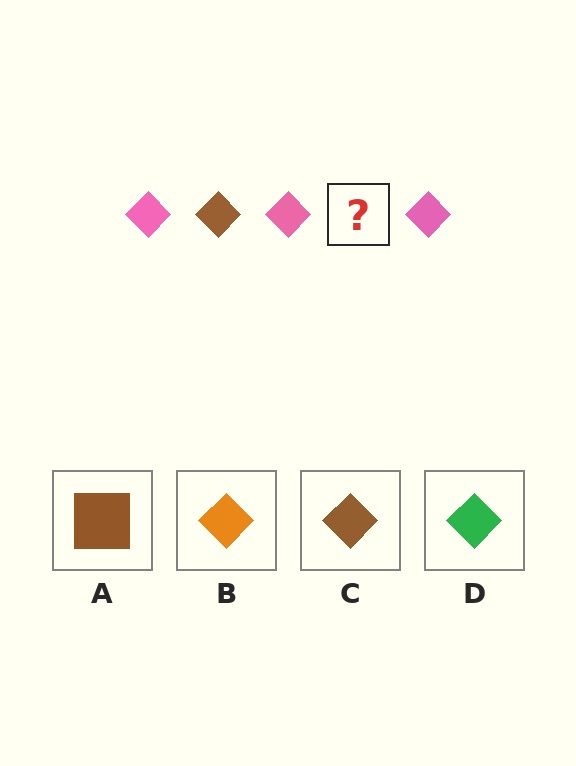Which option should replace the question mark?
Option C.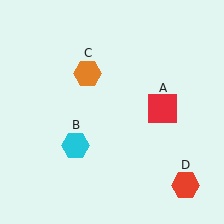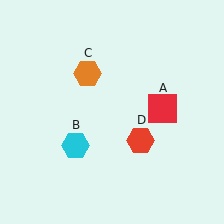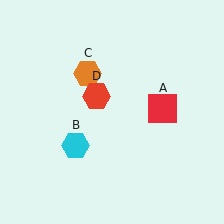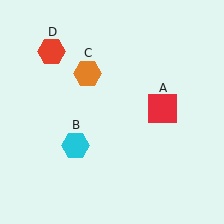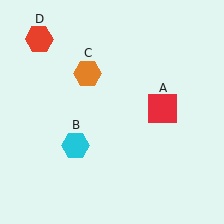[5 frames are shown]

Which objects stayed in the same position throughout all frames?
Red square (object A) and cyan hexagon (object B) and orange hexagon (object C) remained stationary.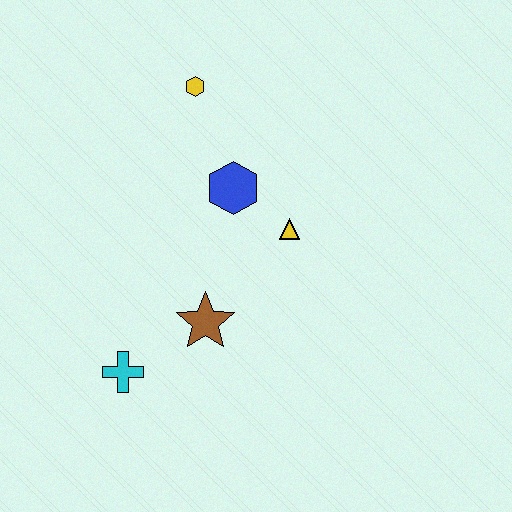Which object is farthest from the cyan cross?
The yellow hexagon is farthest from the cyan cross.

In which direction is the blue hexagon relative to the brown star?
The blue hexagon is above the brown star.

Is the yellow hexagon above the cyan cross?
Yes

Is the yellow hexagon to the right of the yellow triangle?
No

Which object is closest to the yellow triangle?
The blue hexagon is closest to the yellow triangle.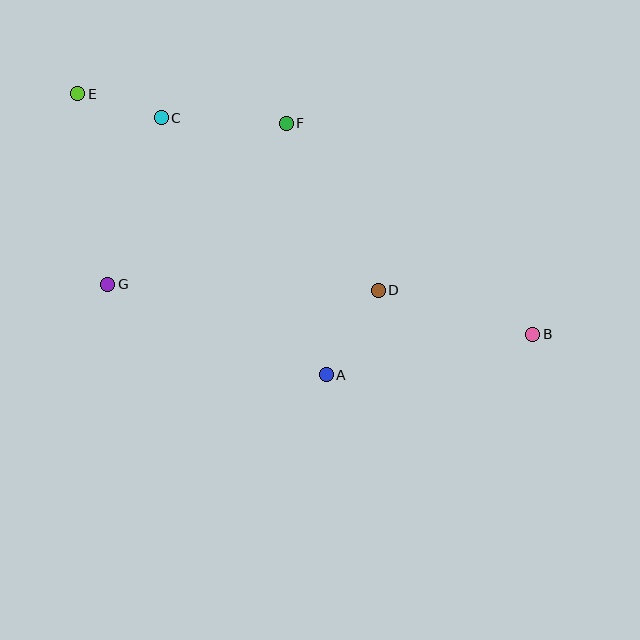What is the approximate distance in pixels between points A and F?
The distance between A and F is approximately 255 pixels.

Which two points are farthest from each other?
Points B and E are farthest from each other.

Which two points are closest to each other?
Points C and E are closest to each other.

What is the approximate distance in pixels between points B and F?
The distance between B and F is approximately 325 pixels.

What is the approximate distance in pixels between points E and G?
The distance between E and G is approximately 193 pixels.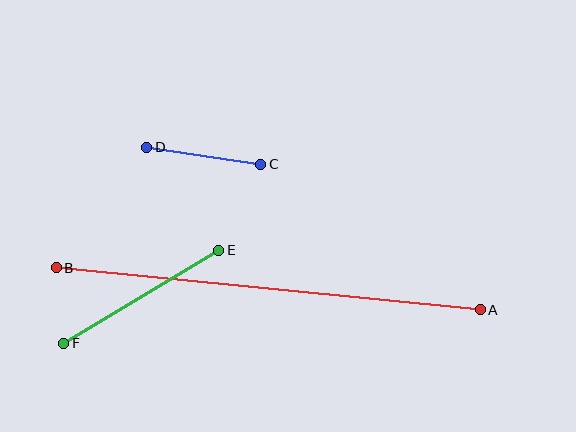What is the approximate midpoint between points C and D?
The midpoint is at approximately (204, 156) pixels.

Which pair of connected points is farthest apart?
Points A and B are farthest apart.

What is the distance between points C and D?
The distance is approximately 115 pixels.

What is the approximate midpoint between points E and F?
The midpoint is at approximately (141, 297) pixels.